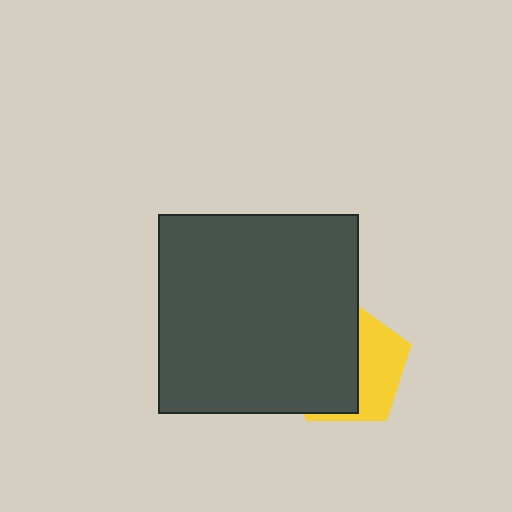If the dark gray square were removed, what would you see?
You would see the complete yellow pentagon.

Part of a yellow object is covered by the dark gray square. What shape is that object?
It is a pentagon.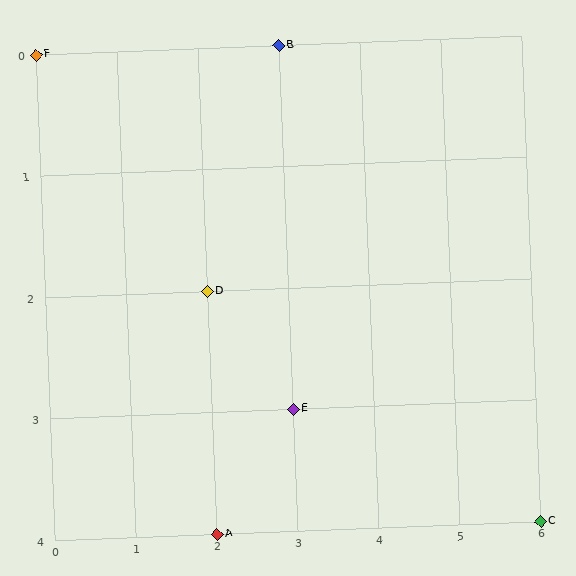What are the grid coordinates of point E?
Point E is at grid coordinates (3, 3).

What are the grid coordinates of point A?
Point A is at grid coordinates (2, 4).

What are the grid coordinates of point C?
Point C is at grid coordinates (6, 4).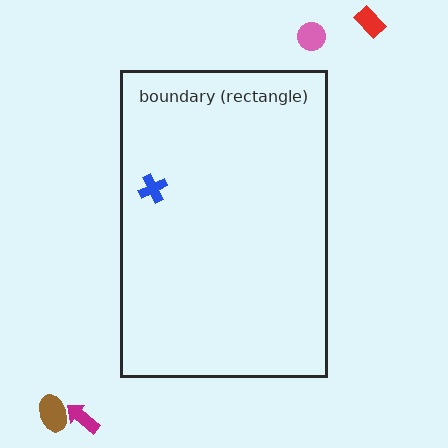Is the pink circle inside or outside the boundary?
Outside.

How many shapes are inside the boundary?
1 inside, 4 outside.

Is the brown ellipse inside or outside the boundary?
Outside.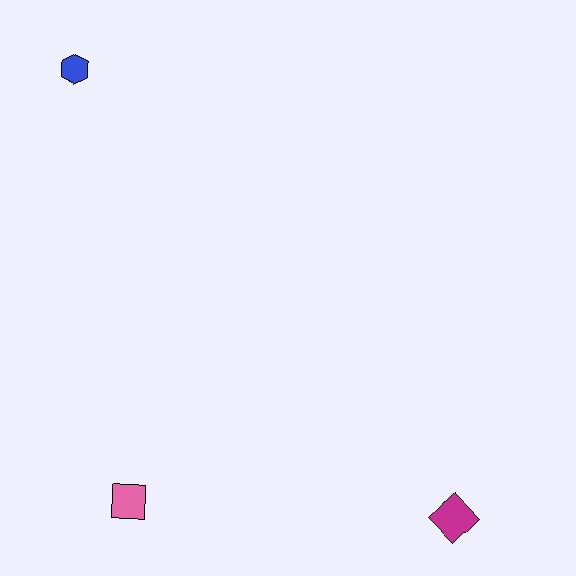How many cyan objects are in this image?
There are no cyan objects.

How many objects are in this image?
There are 3 objects.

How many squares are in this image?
There is 1 square.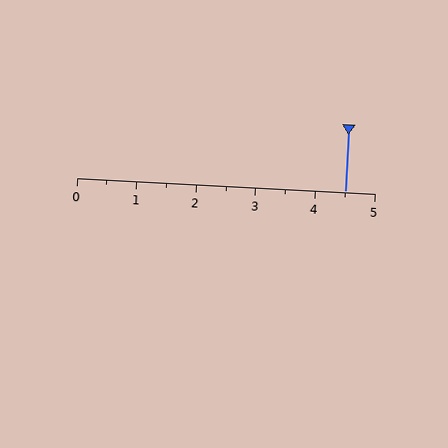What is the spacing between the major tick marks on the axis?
The major ticks are spaced 1 apart.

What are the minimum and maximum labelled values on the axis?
The axis runs from 0 to 5.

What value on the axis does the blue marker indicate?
The marker indicates approximately 4.5.